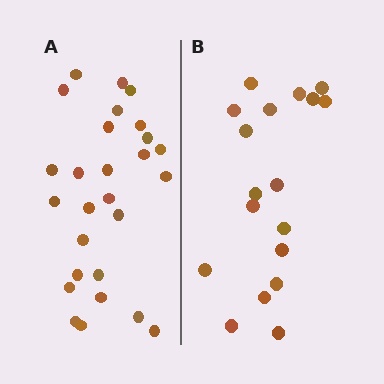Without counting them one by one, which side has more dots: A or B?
Region A (the left region) has more dots.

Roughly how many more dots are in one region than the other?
Region A has roughly 8 or so more dots than region B.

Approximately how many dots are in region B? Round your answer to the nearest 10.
About 20 dots. (The exact count is 18, which rounds to 20.)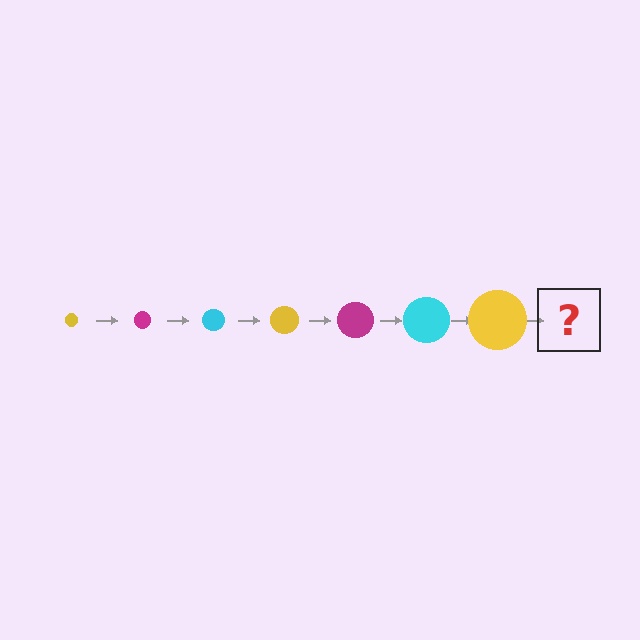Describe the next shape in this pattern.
It should be a magenta circle, larger than the previous one.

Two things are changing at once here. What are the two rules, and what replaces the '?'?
The two rules are that the circle grows larger each step and the color cycles through yellow, magenta, and cyan. The '?' should be a magenta circle, larger than the previous one.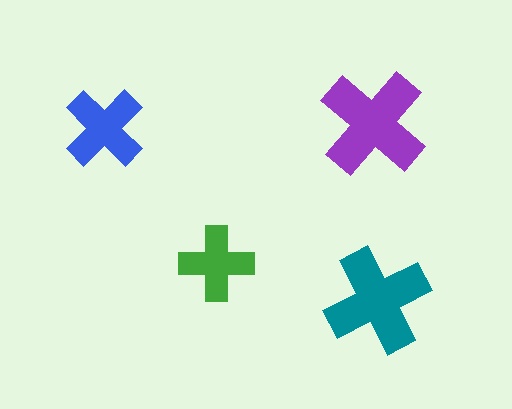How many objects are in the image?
There are 4 objects in the image.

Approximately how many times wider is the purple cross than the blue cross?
About 1.5 times wider.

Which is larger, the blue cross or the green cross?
The blue one.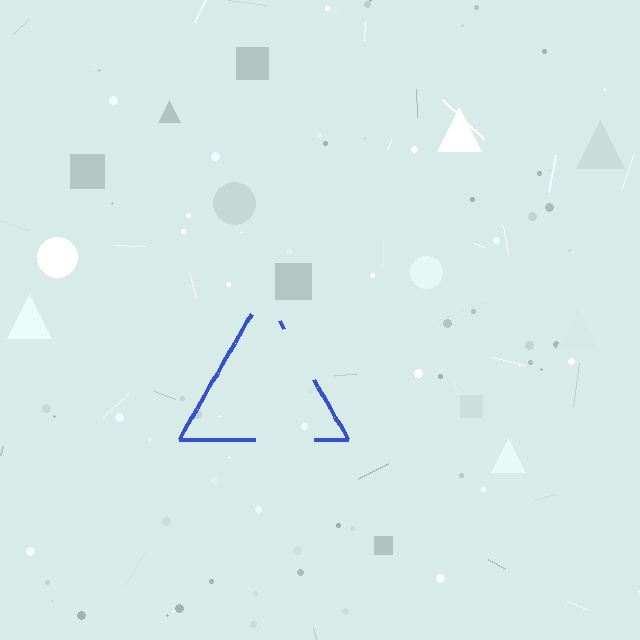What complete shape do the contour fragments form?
The contour fragments form a triangle.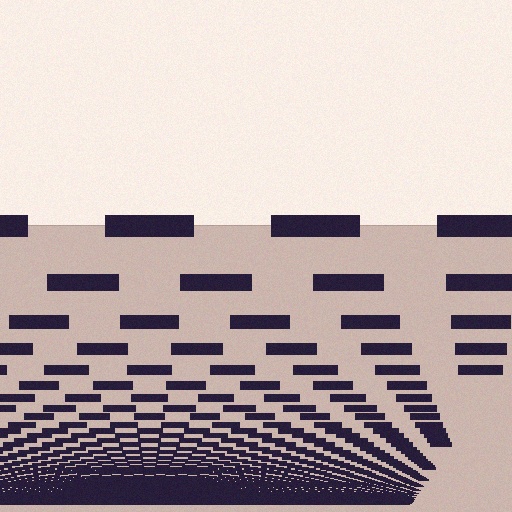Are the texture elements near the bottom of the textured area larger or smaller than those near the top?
Smaller. The gradient is inverted — elements near the bottom are smaller and denser.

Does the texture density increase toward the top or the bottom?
Density increases toward the bottom.